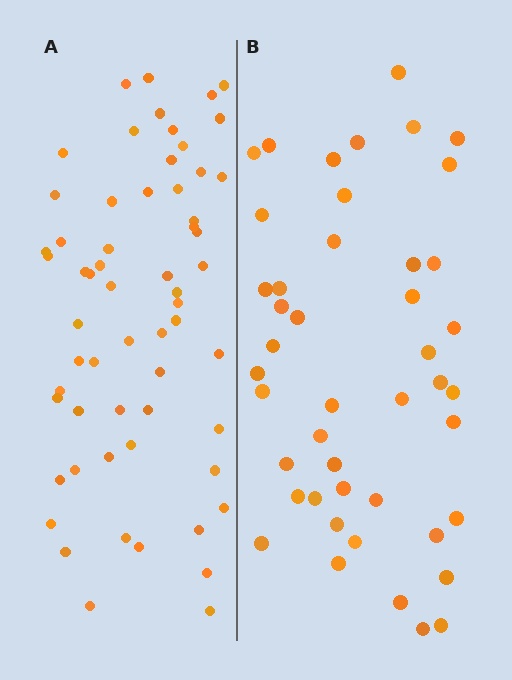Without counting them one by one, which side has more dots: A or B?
Region A (the left region) has more dots.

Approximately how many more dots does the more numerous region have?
Region A has approximately 15 more dots than region B.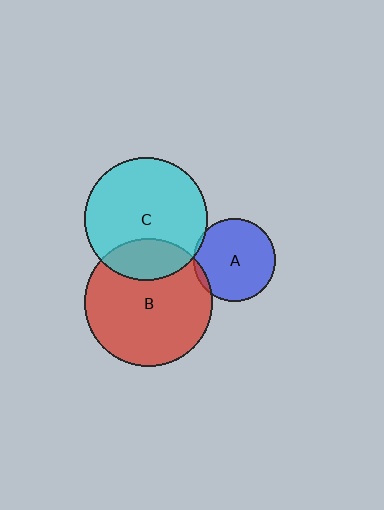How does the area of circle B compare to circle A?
Approximately 2.4 times.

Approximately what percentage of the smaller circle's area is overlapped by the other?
Approximately 5%.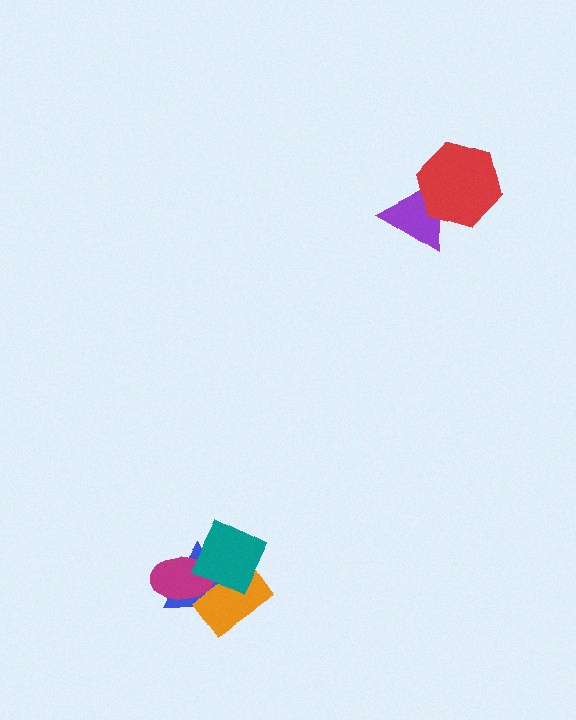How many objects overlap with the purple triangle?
1 object overlaps with the purple triangle.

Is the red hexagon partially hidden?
No, no other shape covers it.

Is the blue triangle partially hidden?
Yes, it is partially covered by another shape.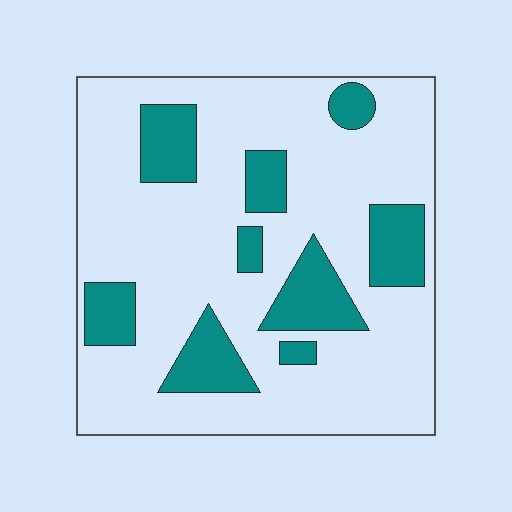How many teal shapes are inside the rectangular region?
9.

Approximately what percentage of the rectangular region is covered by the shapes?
Approximately 25%.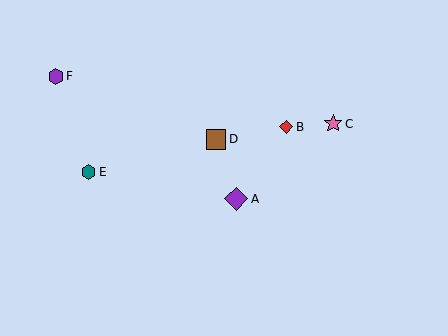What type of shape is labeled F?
Shape F is a purple hexagon.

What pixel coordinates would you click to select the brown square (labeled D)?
Click at (216, 139) to select the brown square D.